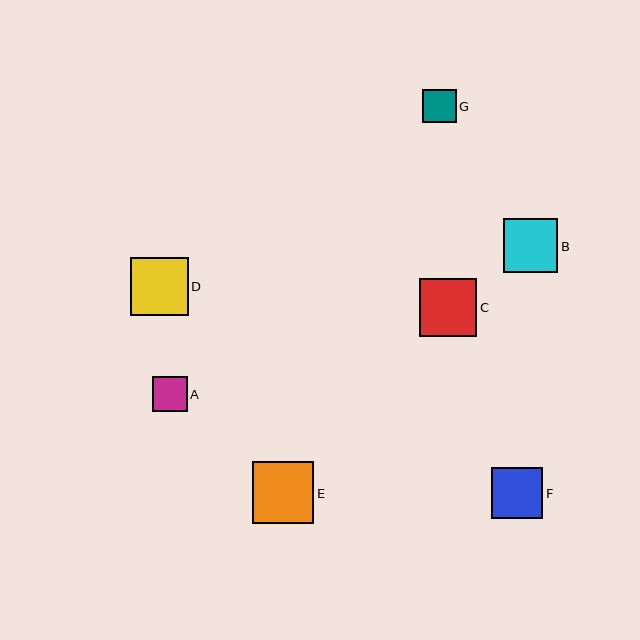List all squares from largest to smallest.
From largest to smallest: E, D, C, B, F, A, G.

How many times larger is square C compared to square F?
Square C is approximately 1.1 times the size of square F.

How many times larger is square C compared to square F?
Square C is approximately 1.1 times the size of square F.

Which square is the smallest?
Square G is the smallest with a size of approximately 34 pixels.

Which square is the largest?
Square E is the largest with a size of approximately 62 pixels.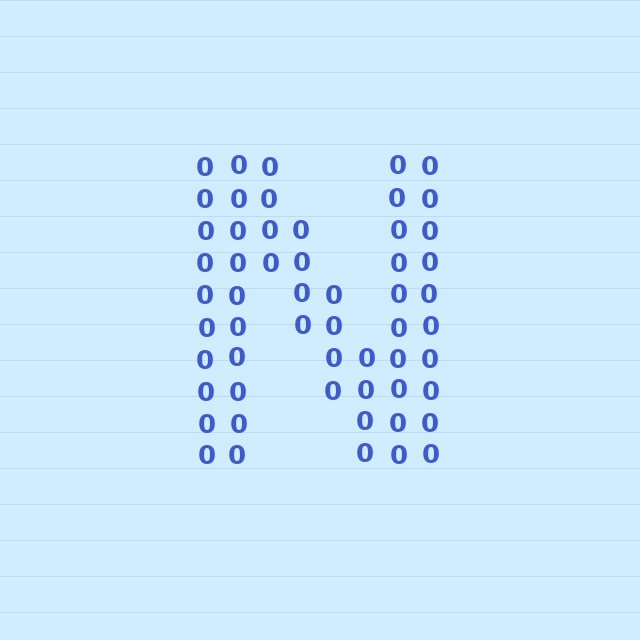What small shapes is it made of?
It is made of small digit 0's.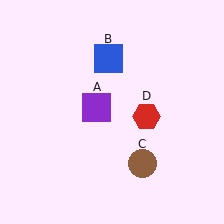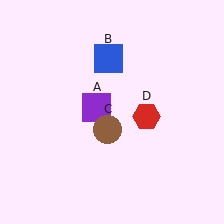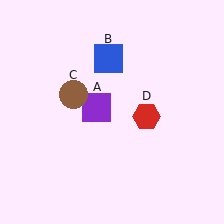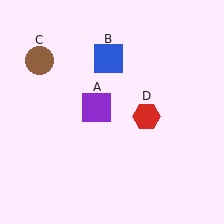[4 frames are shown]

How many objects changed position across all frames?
1 object changed position: brown circle (object C).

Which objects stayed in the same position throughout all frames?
Purple square (object A) and blue square (object B) and red hexagon (object D) remained stationary.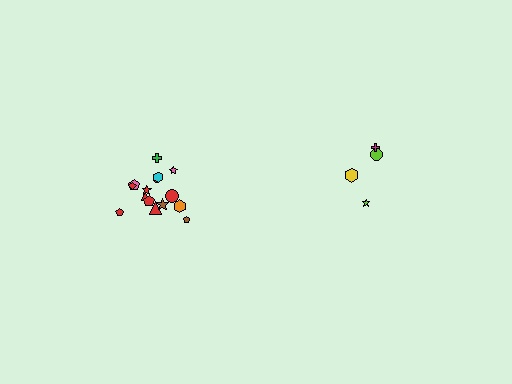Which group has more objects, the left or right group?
The left group.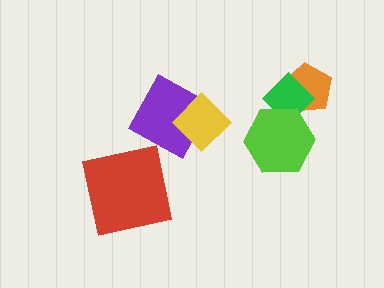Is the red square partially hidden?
No, no other shape covers it.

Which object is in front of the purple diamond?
The yellow diamond is in front of the purple diamond.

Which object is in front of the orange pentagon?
The green diamond is in front of the orange pentagon.